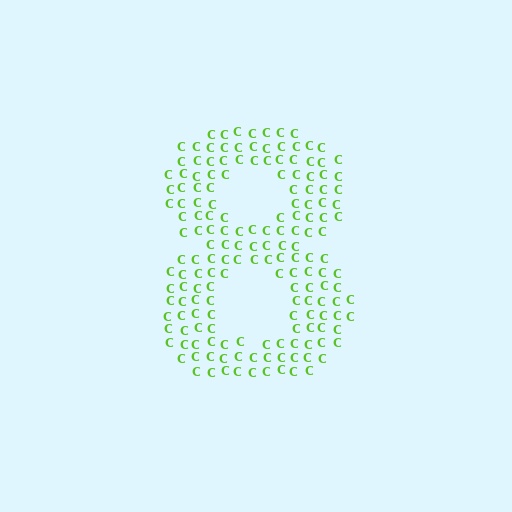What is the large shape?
The large shape is the digit 8.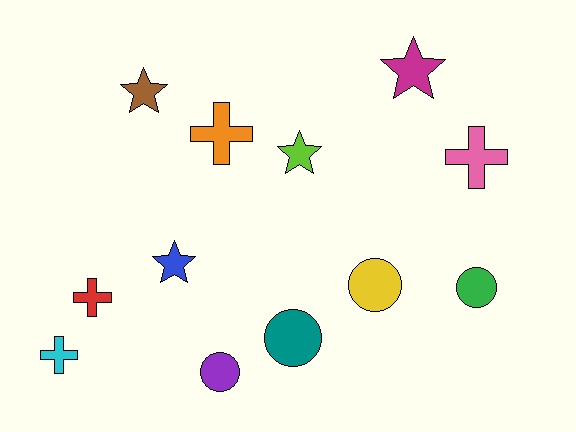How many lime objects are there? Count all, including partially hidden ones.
There is 1 lime object.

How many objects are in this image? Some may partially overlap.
There are 12 objects.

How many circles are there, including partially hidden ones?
There are 4 circles.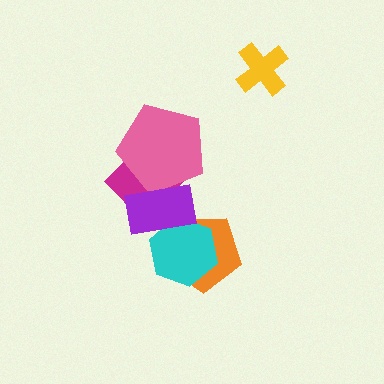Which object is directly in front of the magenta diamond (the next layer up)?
The pink pentagon is directly in front of the magenta diamond.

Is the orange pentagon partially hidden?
Yes, it is partially covered by another shape.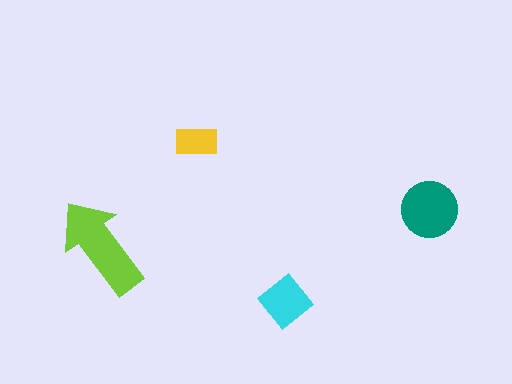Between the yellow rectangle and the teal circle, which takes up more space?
The teal circle.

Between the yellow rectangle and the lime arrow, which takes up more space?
The lime arrow.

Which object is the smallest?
The yellow rectangle.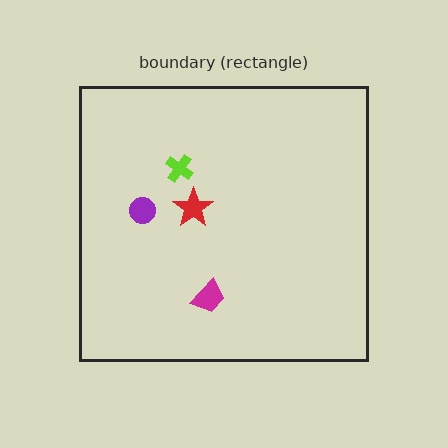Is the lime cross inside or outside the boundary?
Inside.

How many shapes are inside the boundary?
4 inside, 0 outside.